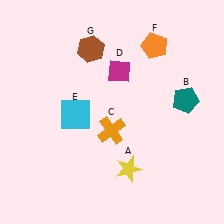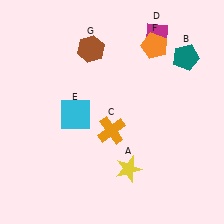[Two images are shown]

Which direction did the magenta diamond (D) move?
The magenta diamond (D) moved right.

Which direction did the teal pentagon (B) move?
The teal pentagon (B) moved up.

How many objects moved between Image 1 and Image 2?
2 objects moved between the two images.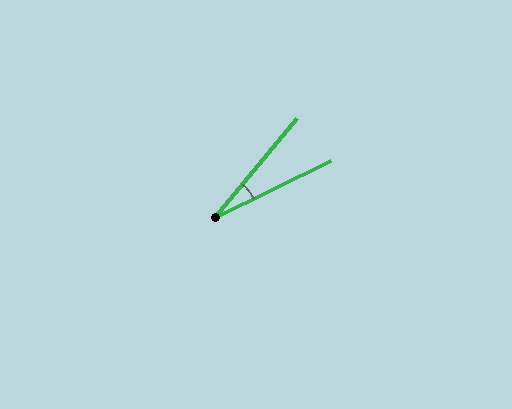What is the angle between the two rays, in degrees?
Approximately 24 degrees.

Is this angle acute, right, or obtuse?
It is acute.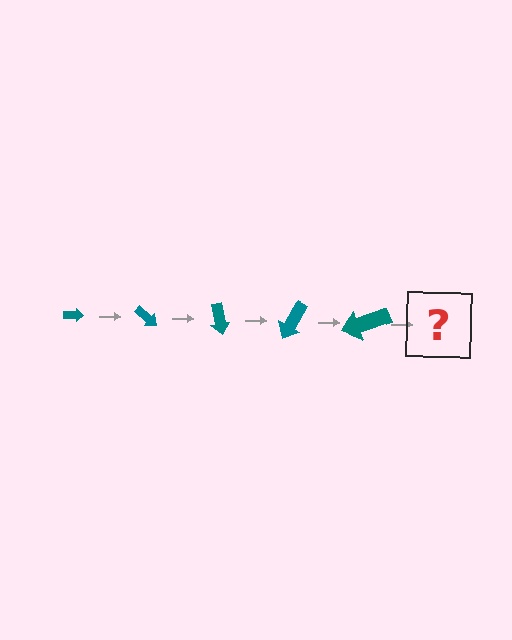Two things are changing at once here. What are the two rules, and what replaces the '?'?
The two rules are that the arrow grows larger each step and it rotates 40 degrees each step. The '?' should be an arrow, larger than the previous one and rotated 200 degrees from the start.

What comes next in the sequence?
The next element should be an arrow, larger than the previous one and rotated 200 degrees from the start.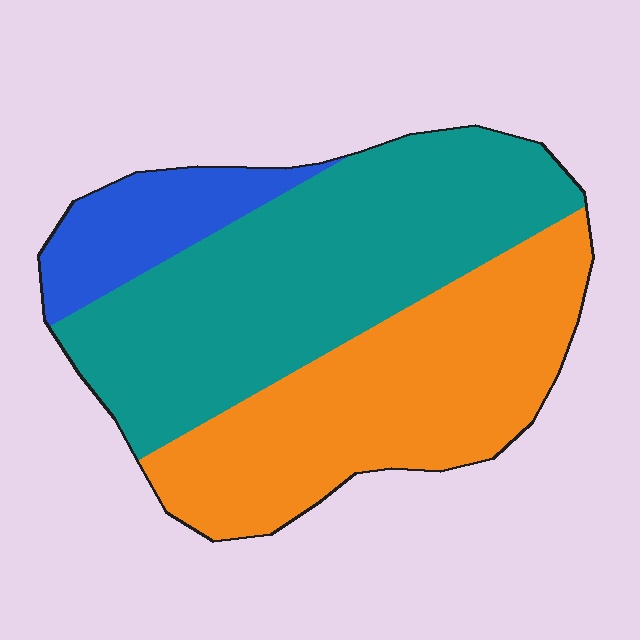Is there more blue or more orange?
Orange.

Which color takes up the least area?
Blue, at roughly 15%.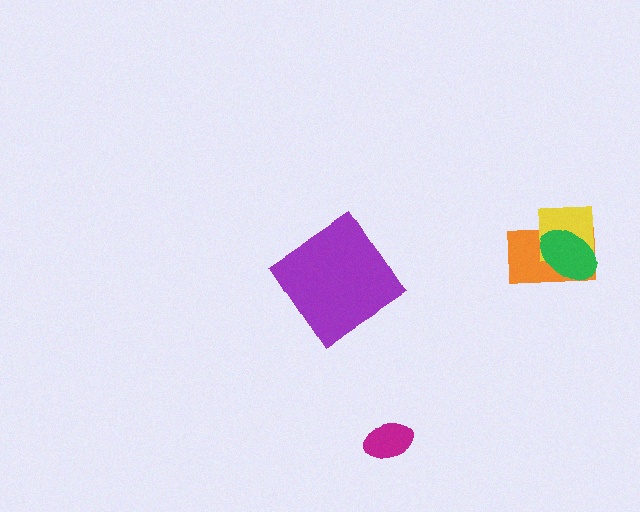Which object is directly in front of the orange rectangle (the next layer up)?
The yellow square is directly in front of the orange rectangle.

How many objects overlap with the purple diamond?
0 objects overlap with the purple diamond.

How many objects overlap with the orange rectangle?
2 objects overlap with the orange rectangle.